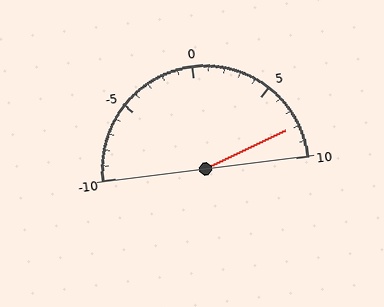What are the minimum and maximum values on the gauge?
The gauge ranges from -10 to 10.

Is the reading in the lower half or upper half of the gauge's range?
The reading is in the upper half of the range (-10 to 10).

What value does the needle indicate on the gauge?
The needle indicates approximately 8.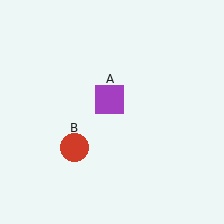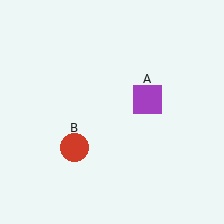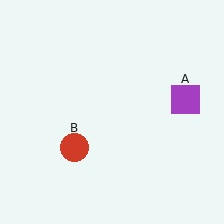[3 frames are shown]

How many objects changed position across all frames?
1 object changed position: purple square (object A).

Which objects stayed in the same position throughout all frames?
Red circle (object B) remained stationary.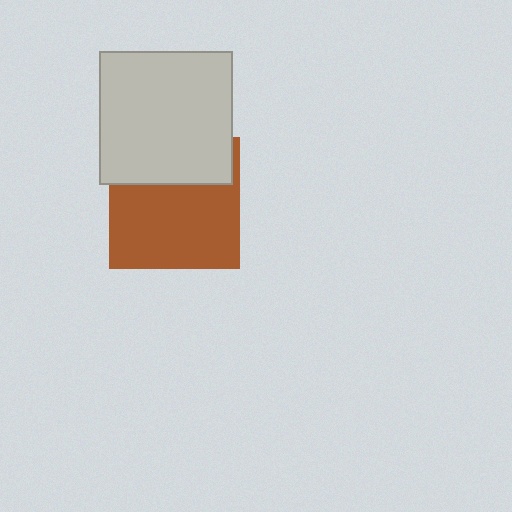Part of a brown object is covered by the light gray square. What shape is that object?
It is a square.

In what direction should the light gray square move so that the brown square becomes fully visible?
The light gray square should move up. That is the shortest direction to clear the overlap and leave the brown square fully visible.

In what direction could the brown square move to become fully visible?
The brown square could move down. That would shift it out from behind the light gray square entirely.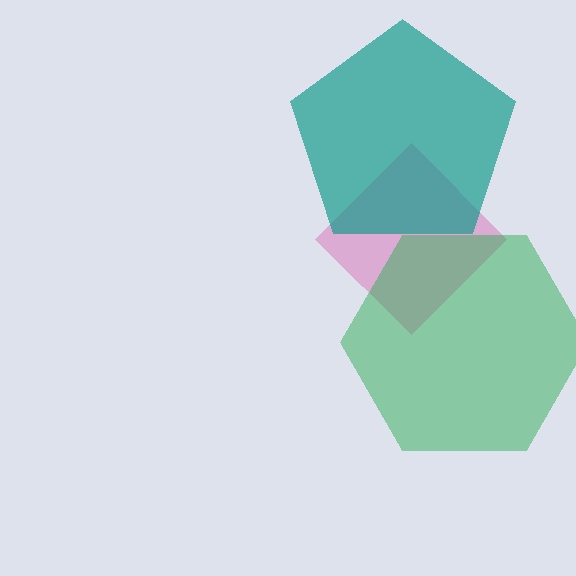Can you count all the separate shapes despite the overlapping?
Yes, there are 3 separate shapes.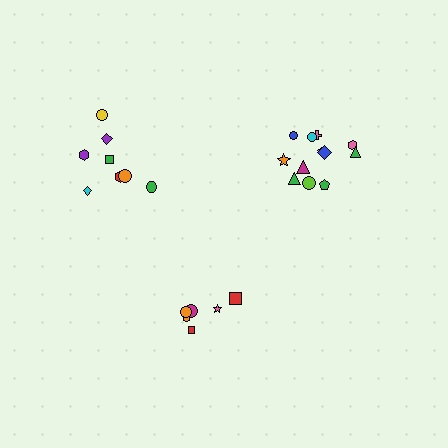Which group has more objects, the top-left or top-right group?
The top-right group.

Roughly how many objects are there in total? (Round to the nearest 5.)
Roughly 25 objects in total.